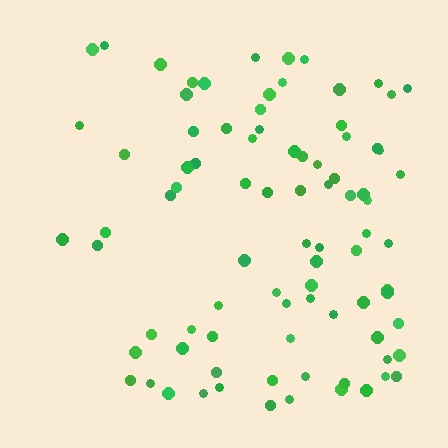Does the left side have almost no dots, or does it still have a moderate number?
Still a moderate number, just noticeably fewer than the right.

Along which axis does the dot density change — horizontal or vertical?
Horizontal.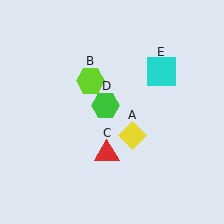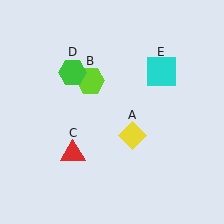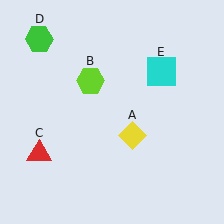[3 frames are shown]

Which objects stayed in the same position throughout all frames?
Yellow diamond (object A) and lime hexagon (object B) and cyan square (object E) remained stationary.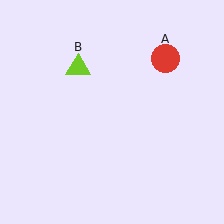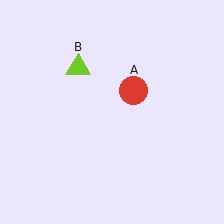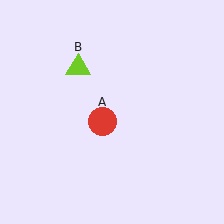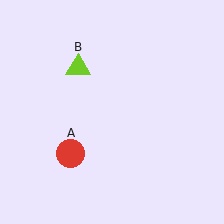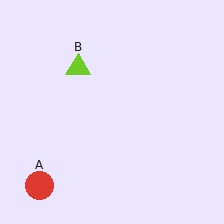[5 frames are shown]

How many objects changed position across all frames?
1 object changed position: red circle (object A).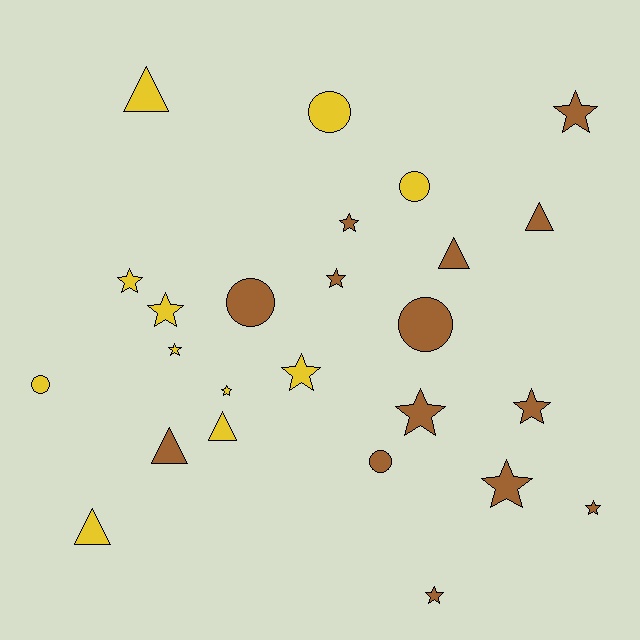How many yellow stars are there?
There are 5 yellow stars.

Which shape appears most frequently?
Star, with 13 objects.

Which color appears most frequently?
Brown, with 14 objects.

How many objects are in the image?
There are 25 objects.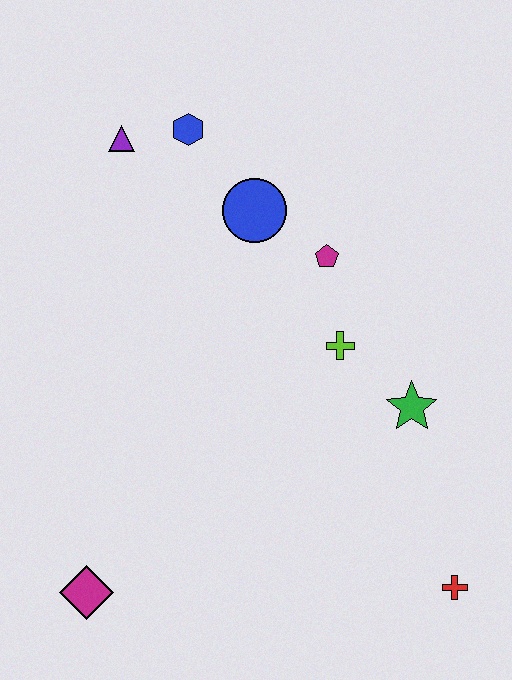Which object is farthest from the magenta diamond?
The blue hexagon is farthest from the magenta diamond.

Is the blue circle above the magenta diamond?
Yes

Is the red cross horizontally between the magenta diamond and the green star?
No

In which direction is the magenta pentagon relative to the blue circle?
The magenta pentagon is to the right of the blue circle.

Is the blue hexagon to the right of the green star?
No